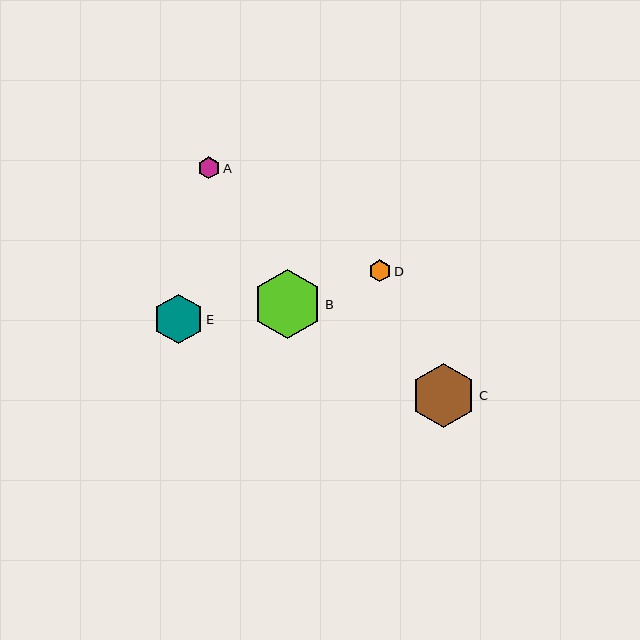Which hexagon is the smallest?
Hexagon D is the smallest with a size of approximately 22 pixels.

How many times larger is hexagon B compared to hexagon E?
Hexagon B is approximately 1.4 times the size of hexagon E.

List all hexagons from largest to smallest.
From largest to smallest: B, C, E, A, D.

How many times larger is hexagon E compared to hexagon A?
Hexagon E is approximately 2.2 times the size of hexagon A.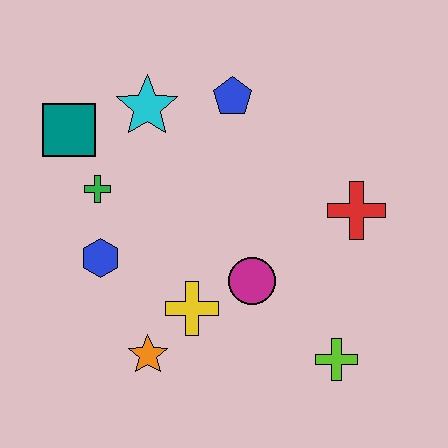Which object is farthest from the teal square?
The lime cross is farthest from the teal square.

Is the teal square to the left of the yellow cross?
Yes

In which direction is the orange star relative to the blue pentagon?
The orange star is below the blue pentagon.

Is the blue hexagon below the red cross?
Yes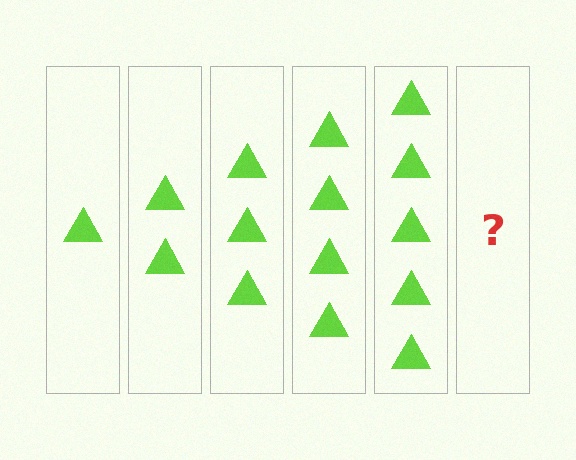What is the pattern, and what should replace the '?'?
The pattern is that each step adds one more triangle. The '?' should be 6 triangles.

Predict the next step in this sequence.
The next step is 6 triangles.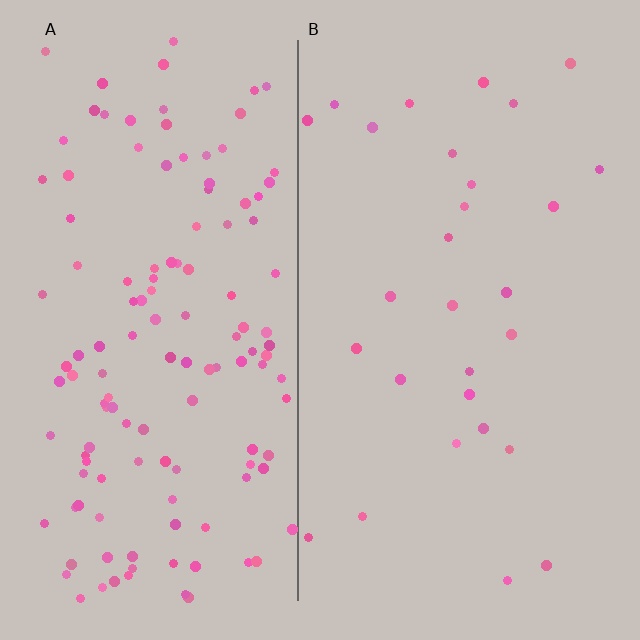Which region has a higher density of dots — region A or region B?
A (the left).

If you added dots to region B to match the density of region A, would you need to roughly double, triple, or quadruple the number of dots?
Approximately quadruple.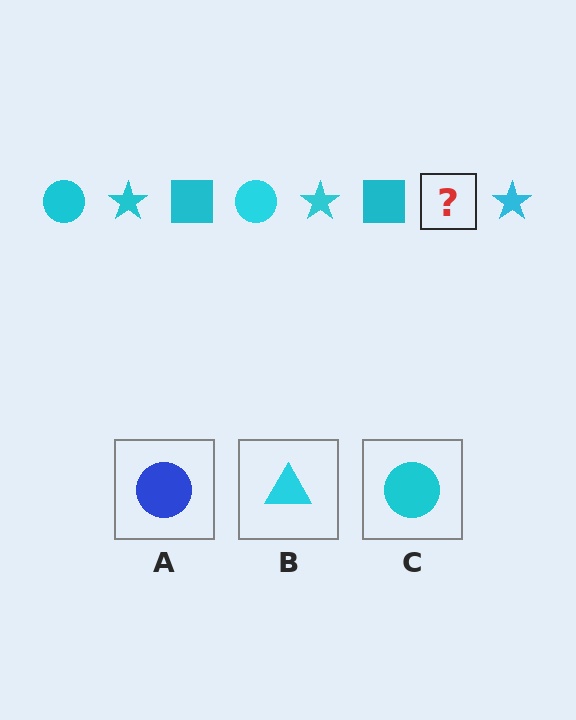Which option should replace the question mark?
Option C.